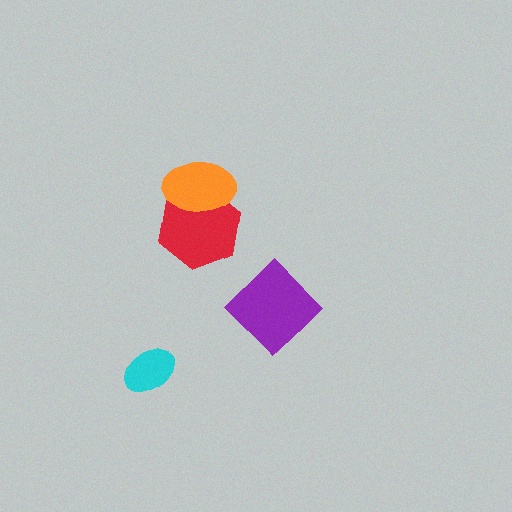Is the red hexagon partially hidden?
Yes, it is partially covered by another shape.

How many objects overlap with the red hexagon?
1 object overlaps with the red hexagon.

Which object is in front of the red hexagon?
The orange ellipse is in front of the red hexagon.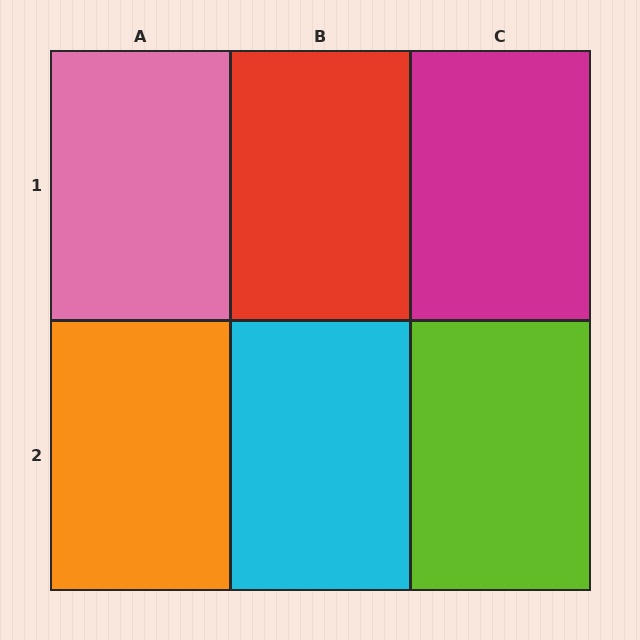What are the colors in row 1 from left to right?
Pink, red, magenta.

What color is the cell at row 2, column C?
Lime.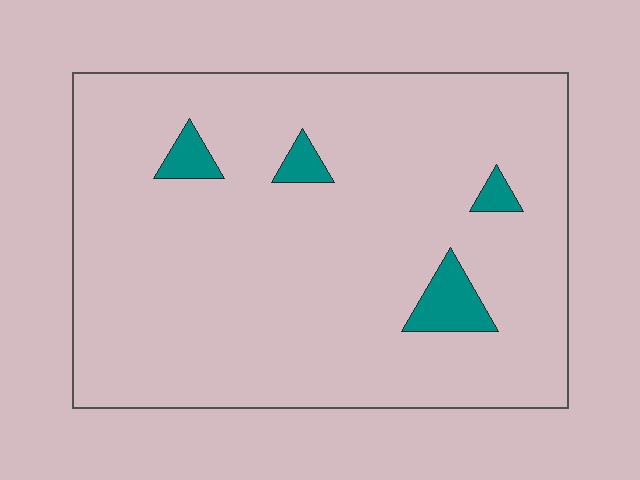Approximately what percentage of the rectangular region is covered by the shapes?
Approximately 5%.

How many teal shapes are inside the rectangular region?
4.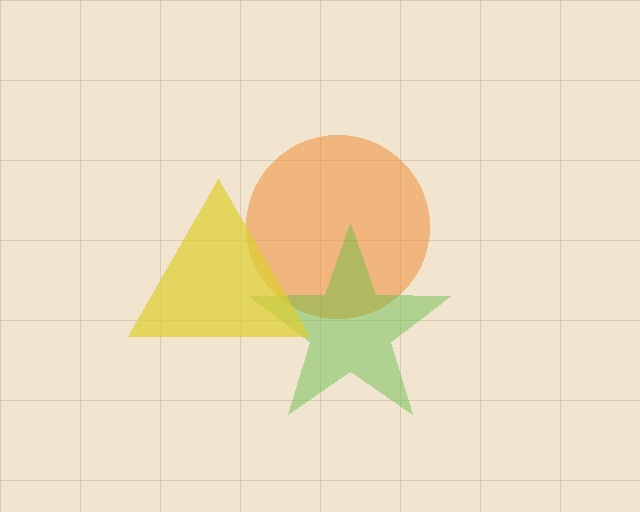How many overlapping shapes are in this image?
There are 3 overlapping shapes in the image.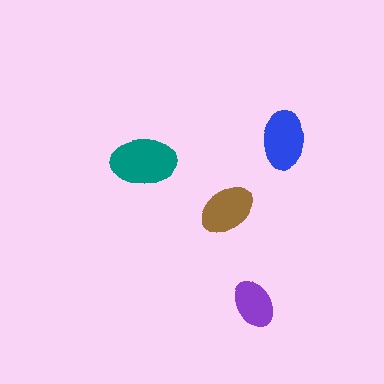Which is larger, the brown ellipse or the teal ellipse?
The teal one.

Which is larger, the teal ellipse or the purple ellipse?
The teal one.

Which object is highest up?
The blue ellipse is topmost.